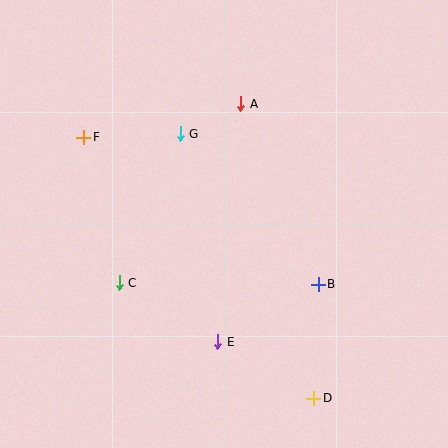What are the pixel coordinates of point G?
Point G is at (180, 134).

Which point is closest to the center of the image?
Point G at (180, 134) is closest to the center.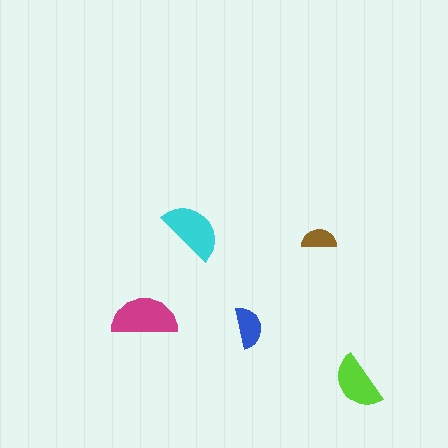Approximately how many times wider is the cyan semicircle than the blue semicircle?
About 1.5 times wider.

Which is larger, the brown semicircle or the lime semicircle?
The lime one.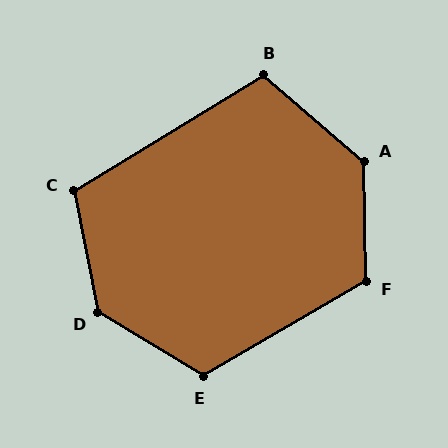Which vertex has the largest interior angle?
D, at approximately 133 degrees.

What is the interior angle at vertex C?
Approximately 110 degrees (obtuse).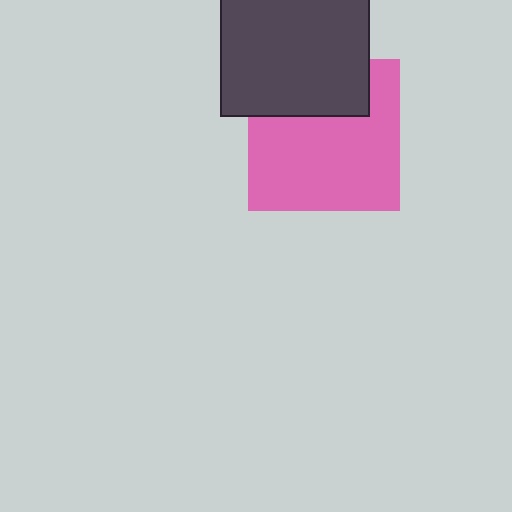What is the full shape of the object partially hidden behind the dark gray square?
The partially hidden object is a pink square.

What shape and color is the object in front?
The object in front is a dark gray square.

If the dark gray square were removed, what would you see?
You would see the complete pink square.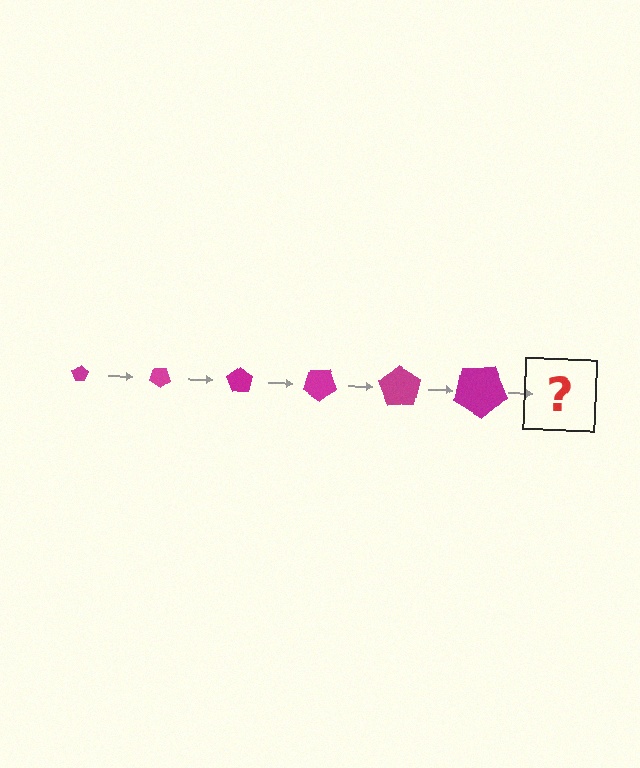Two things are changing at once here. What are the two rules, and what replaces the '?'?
The two rules are that the pentagon grows larger each step and it rotates 35 degrees each step. The '?' should be a pentagon, larger than the previous one and rotated 210 degrees from the start.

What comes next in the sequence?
The next element should be a pentagon, larger than the previous one and rotated 210 degrees from the start.